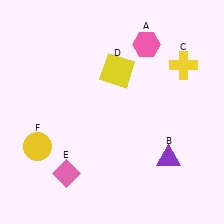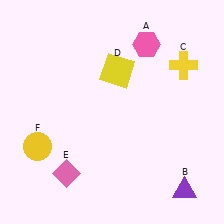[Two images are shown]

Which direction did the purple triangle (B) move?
The purple triangle (B) moved down.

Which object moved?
The purple triangle (B) moved down.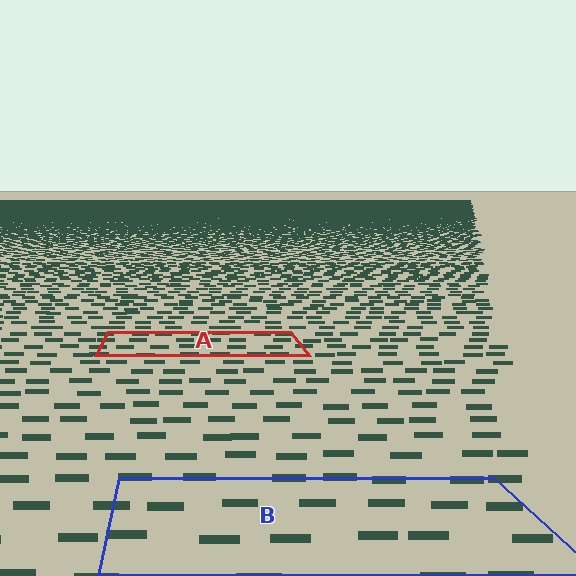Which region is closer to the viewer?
Region B is closer. The texture elements there are larger and more spread out.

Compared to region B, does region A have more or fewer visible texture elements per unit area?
Region A has more texture elements per unit area — they are packed more densely because it is farther away.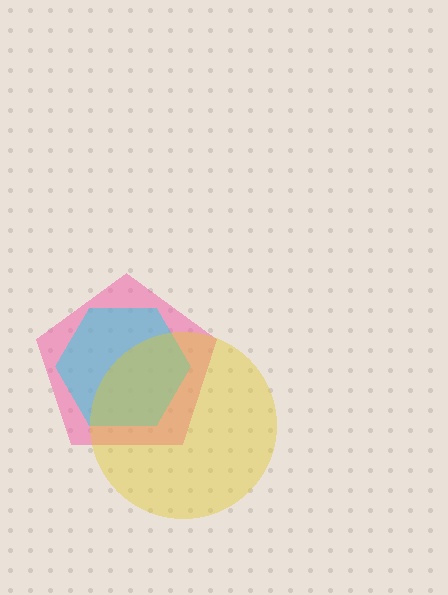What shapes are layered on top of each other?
The layered shapes are: a pink pentagon, a cyan hexagon, a yellow circle.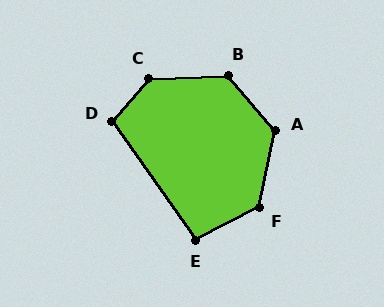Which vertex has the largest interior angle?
C, at approximately 133 degrees.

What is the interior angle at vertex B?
Approximately 128 degrees (obtuse).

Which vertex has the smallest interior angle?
E, at approximately 99 degrees.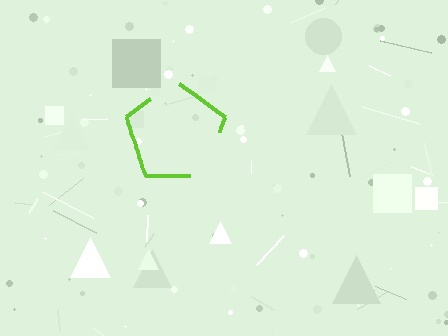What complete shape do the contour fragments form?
The contour fragments form a pentagon.